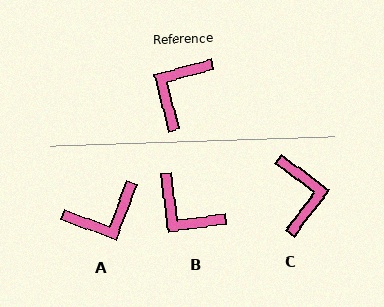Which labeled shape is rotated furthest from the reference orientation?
A, about 145 degrees away.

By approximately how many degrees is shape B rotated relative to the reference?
Approximately 83 degrees counter-clockwise.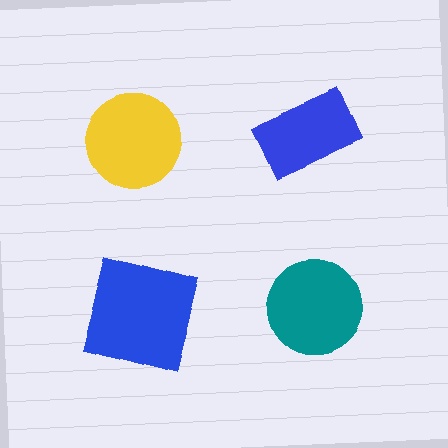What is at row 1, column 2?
A blue rectangle.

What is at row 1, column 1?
A yellow circle.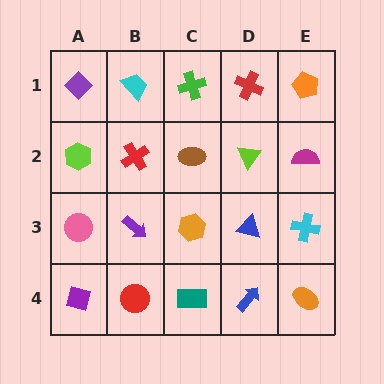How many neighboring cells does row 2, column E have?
3.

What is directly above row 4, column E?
A cyan cross.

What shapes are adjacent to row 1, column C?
A brown ellipse (row 2, column C), a cyan trapezoid (row 1, column B), a red cross (row 1, column D).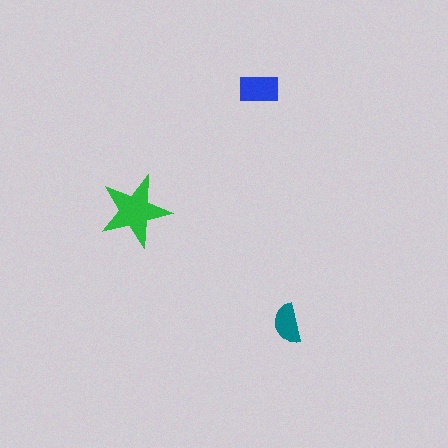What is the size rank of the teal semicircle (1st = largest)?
3rd.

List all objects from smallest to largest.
The teal semicircle, the blue rectangle, the green star.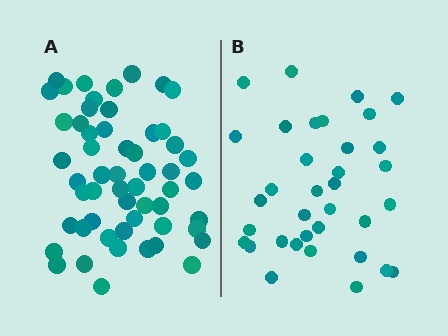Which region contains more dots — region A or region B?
Region A (the left region) has more dots.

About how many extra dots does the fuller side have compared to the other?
Region A has approximately 20 more dots than region B.